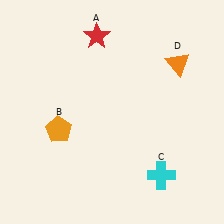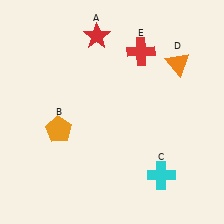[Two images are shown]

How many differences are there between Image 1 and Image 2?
There is 1 difference between the two images.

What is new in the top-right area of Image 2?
A red cross (E) was added in the top-right area of Image 2.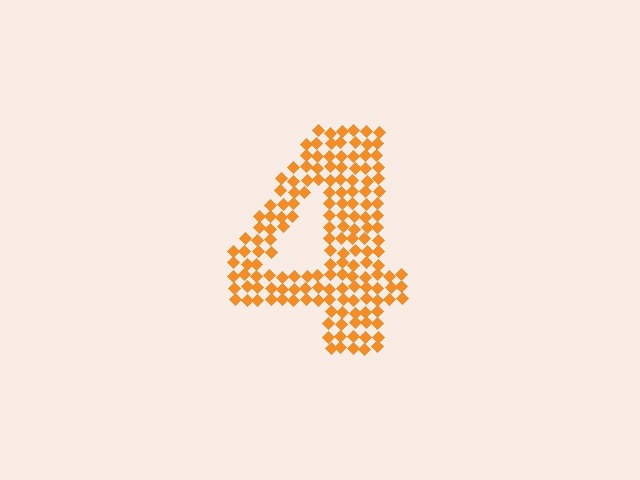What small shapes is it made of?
It is made of small diamonds.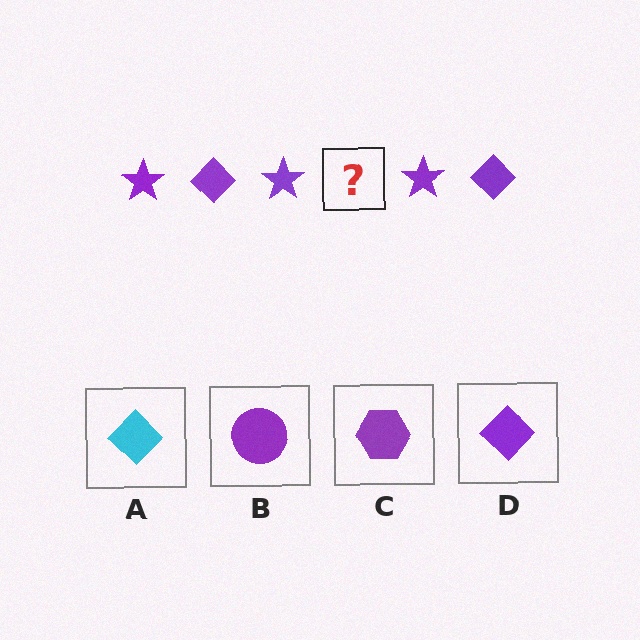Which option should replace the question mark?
Option D.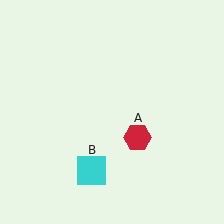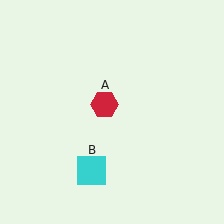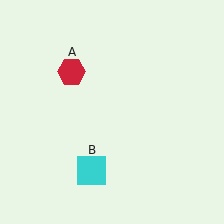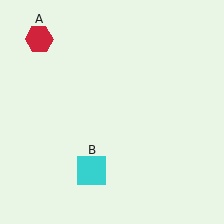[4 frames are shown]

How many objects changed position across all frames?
1 object changed position: red hexagon (object A).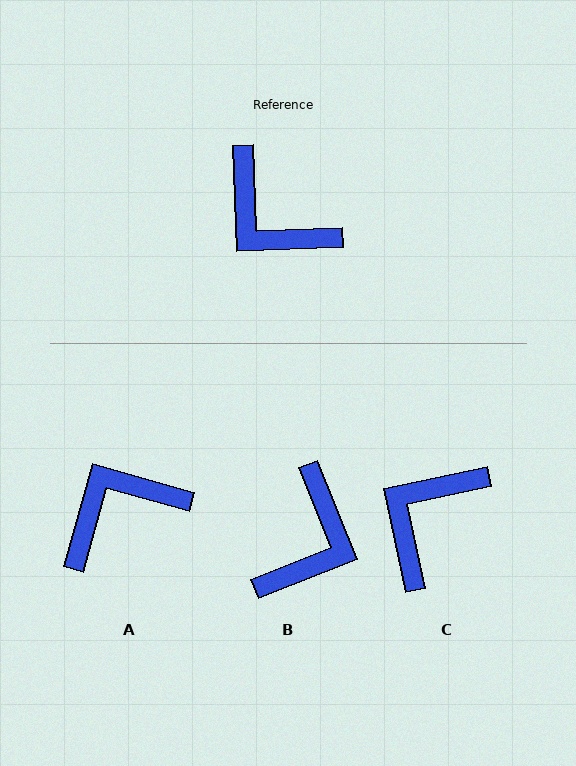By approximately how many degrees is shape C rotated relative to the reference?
Approximately 80 degrees clockwise.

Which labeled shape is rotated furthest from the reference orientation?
B, about 110 degrees away.